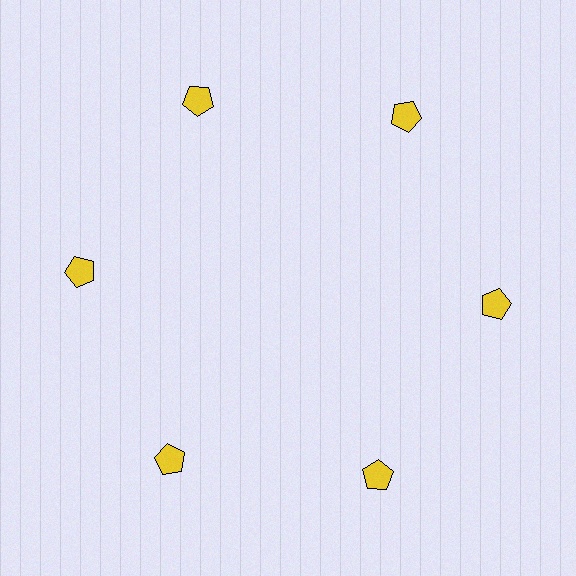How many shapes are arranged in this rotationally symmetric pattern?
There are 6 shapes, arranged in 6 groups of 1.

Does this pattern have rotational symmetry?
Yes, this pattern has 6-fold rotational symmetry. It looks the same after rotating 60 degrees around the center.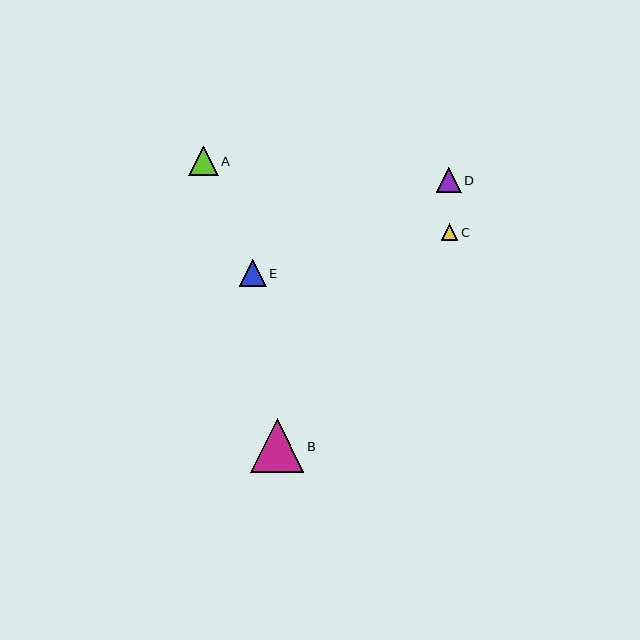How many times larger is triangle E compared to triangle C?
Triangle E is approximately 1.6 times the size of triangle C.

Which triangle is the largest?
Triangle B is the largest with a size of approximately 54 pixels.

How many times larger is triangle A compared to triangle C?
Triangle A is approximately 1.7 times the size of triangle C.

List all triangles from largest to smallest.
From largest to smallest: B, A, E, D, C.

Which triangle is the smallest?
Triangle C is the smallest with a size of approximately 17 pixels.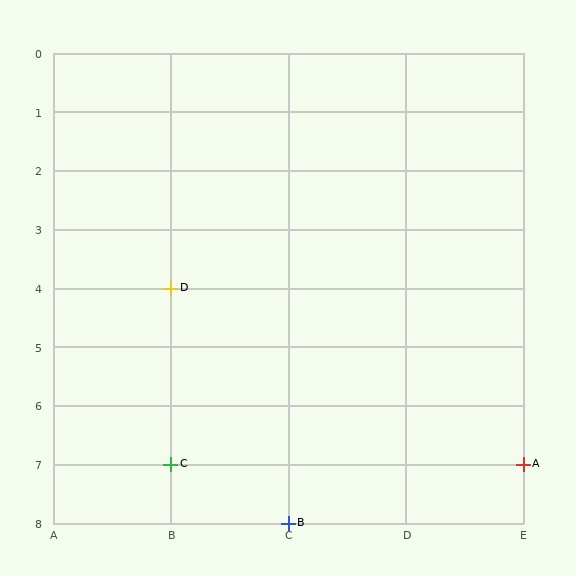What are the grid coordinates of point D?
Point D is at grid coordinates (B, 4).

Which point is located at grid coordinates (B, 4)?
Point D is at (B, 4).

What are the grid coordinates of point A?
Point A is at grid coordinates (E, 7).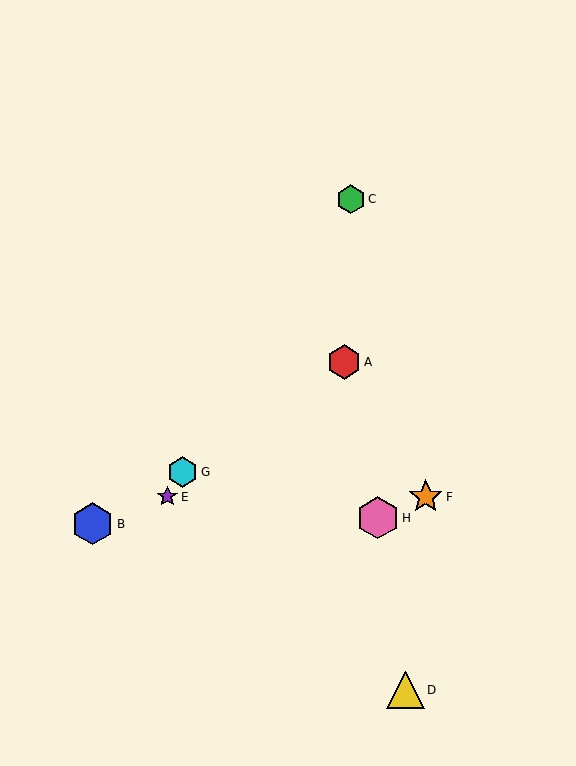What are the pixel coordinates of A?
Object A is at (344, 362).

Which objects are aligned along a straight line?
Objects C, E, G are aligned along a straight line.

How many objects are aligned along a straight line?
3 objects (C, E, G) are aligned along a straight line.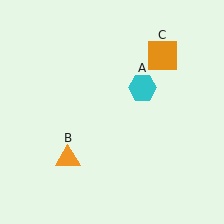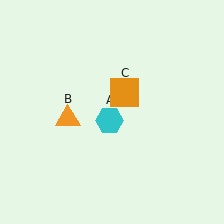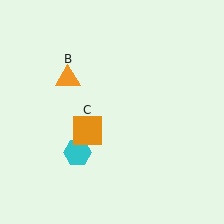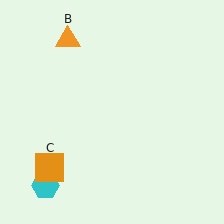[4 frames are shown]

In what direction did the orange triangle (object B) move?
The orange triangle (object B) moved up.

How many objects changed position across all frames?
3 objects changed position: cyan hexagon (object A), orange triangle (object B), orange square (object C).